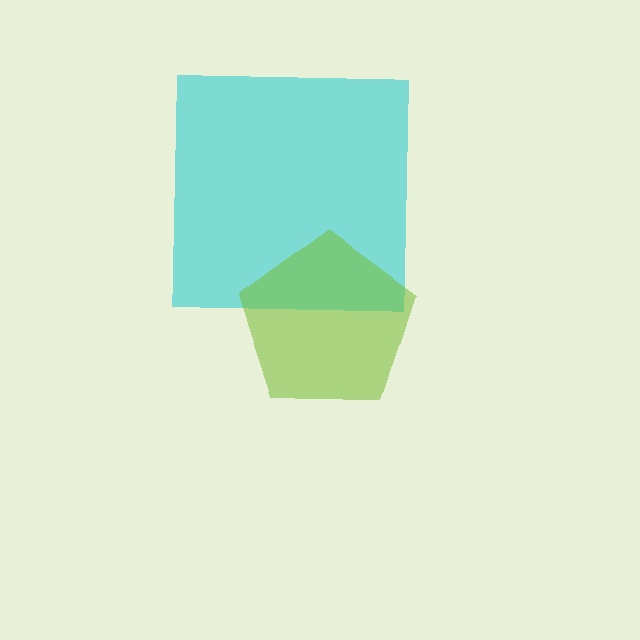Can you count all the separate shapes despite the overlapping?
Yes, there are 2 separate shapes.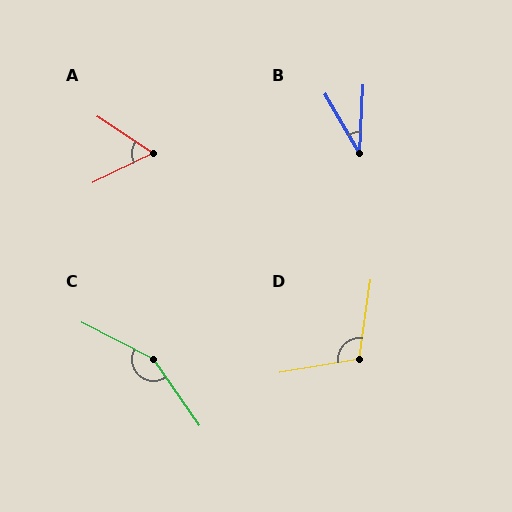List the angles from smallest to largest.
B (33°), A (60°), D (108°), C (152°).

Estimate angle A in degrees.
Approximately 60 degrees.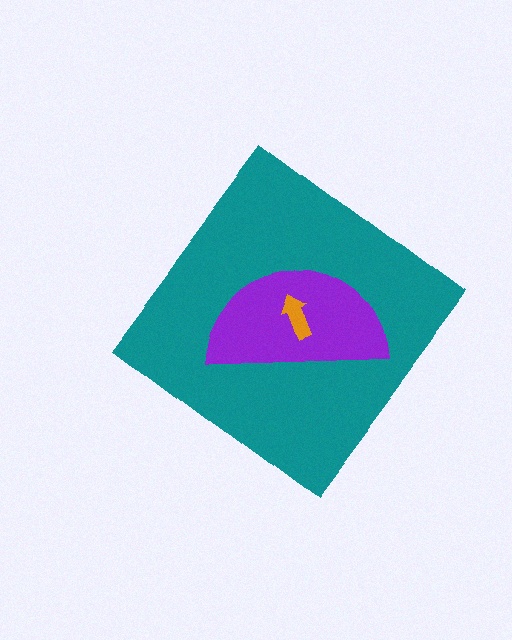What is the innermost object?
The orange arrow.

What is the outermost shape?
The teal diamond.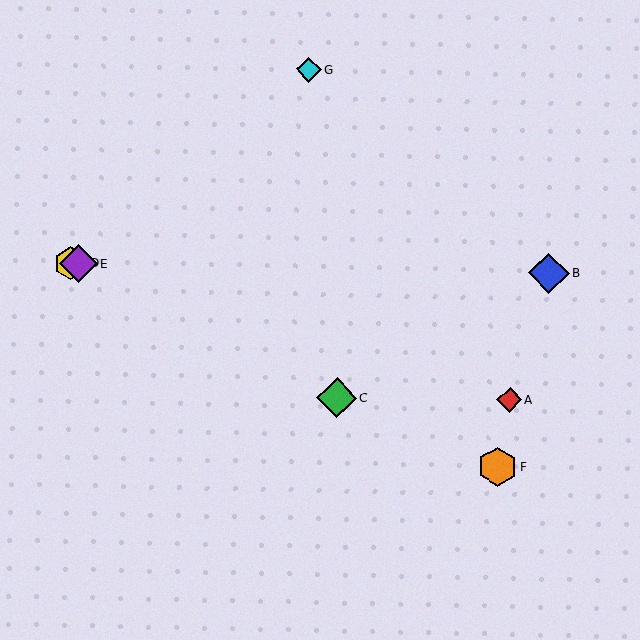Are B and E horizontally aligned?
Yes, both are at y≈273.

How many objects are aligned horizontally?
3 objects (B, D, E) are aligned horizontally.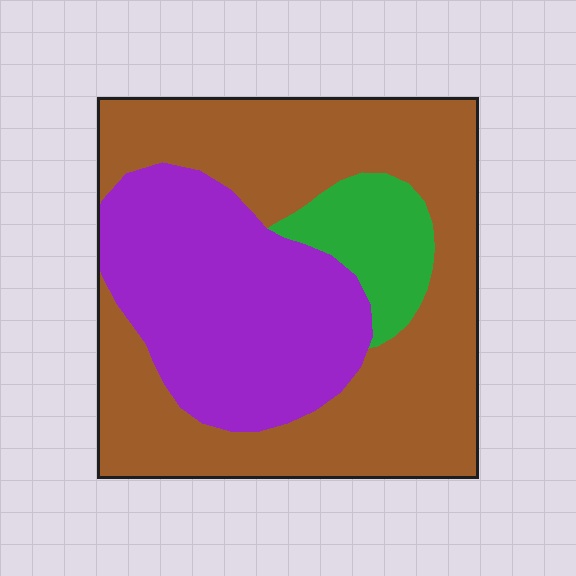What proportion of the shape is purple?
Purple covers roughly 35% of the shape.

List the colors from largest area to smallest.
From largest to smallest: brown, purple, green.